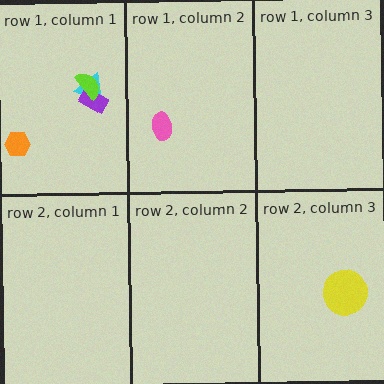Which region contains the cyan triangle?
The row 1, column 1 region.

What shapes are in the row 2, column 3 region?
The yellow circle.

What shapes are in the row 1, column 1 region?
The orange hexagon, the cyan triangle, the purple rectangle, the lime semicircle.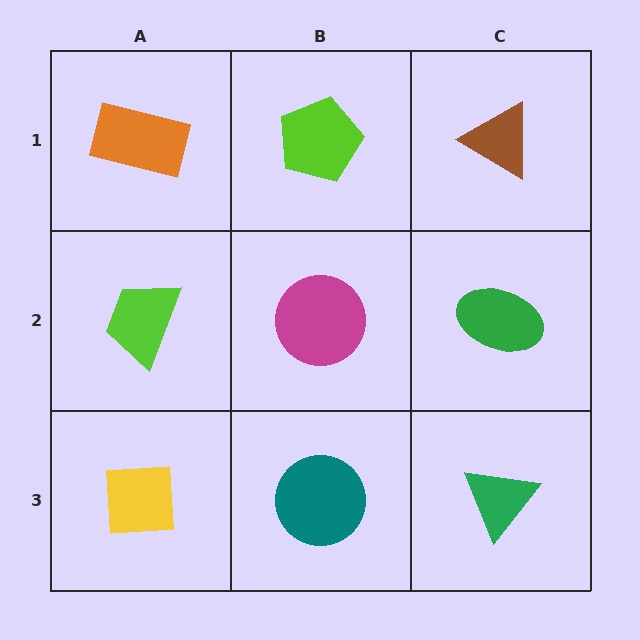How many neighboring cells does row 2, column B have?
4.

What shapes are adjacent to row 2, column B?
A lime pentagon (row 1, column B), a teal circle (row 3, column B), a lime trapezoid (row 2, column A), a green ellipse (row 2, column C).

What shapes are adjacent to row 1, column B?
A magenta circle (row 2, column B), an orange rectangle (row 1, column A), a brown triangle (row 1, column C).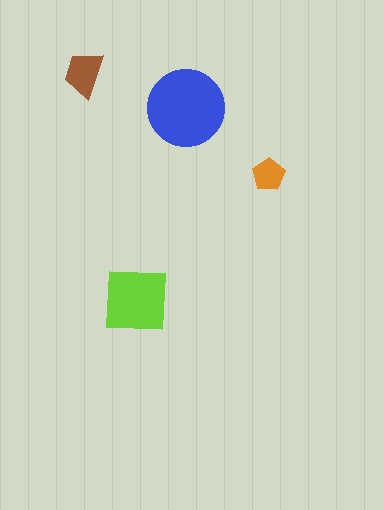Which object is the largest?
The blue circle.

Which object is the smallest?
The orange pentagon.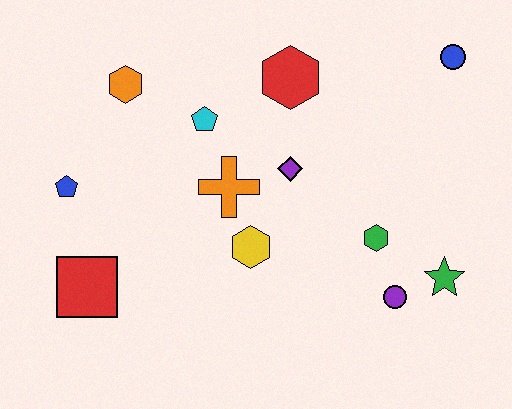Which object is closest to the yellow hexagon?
The orange cross is closest to the yellow hexagon.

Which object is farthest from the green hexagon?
The blue pentagon is farthest from the green hexagon.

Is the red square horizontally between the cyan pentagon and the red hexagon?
No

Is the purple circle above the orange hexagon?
No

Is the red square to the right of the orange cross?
No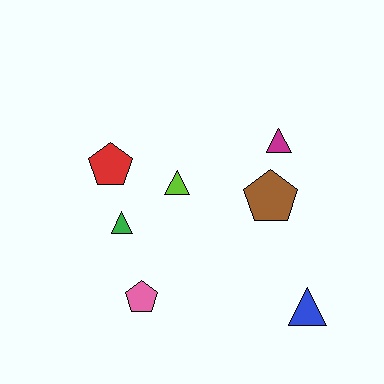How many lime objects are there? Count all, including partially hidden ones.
There is 1 lime object.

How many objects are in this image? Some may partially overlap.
There are 7 objects.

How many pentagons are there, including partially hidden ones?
There are 3 pentagons.